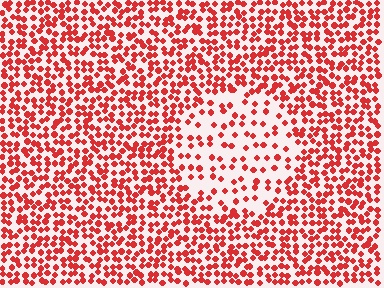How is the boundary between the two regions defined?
The boundary is defined by a change in element density (approximately 2.2x ratio). All elements are the same color, size, and shape.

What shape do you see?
I see a circle.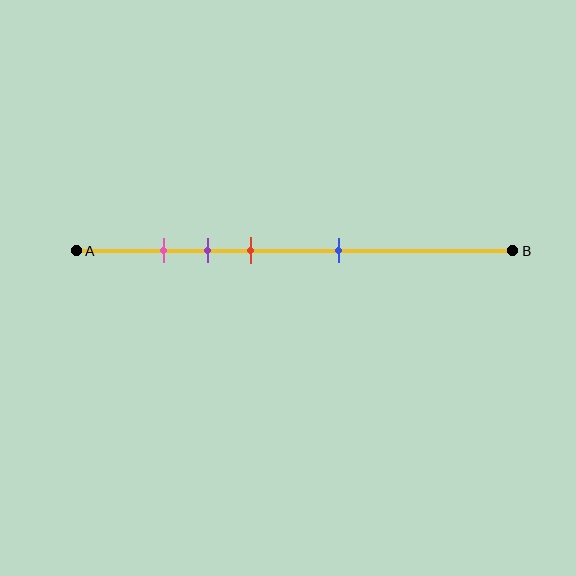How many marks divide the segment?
There are 4 marks dividing the segment.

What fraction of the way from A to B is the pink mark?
The pink mark is approximately 20% (0.2) of the way from A to B.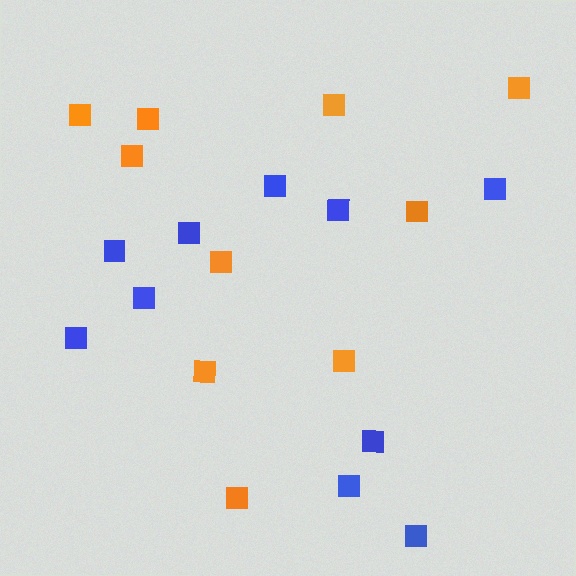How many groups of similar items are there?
There are 2 groups: one group of blue squares (10) and one group of orange squares (10).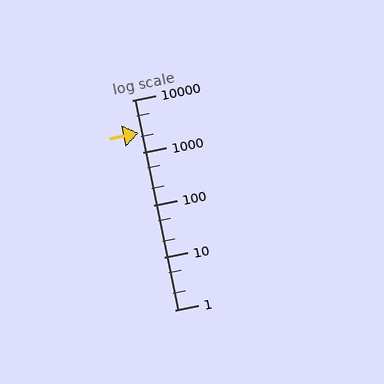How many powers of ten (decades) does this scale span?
The scale spans 4 decades, from 1 to 10000.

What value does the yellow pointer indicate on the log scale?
The pointer indicates approximately 2400.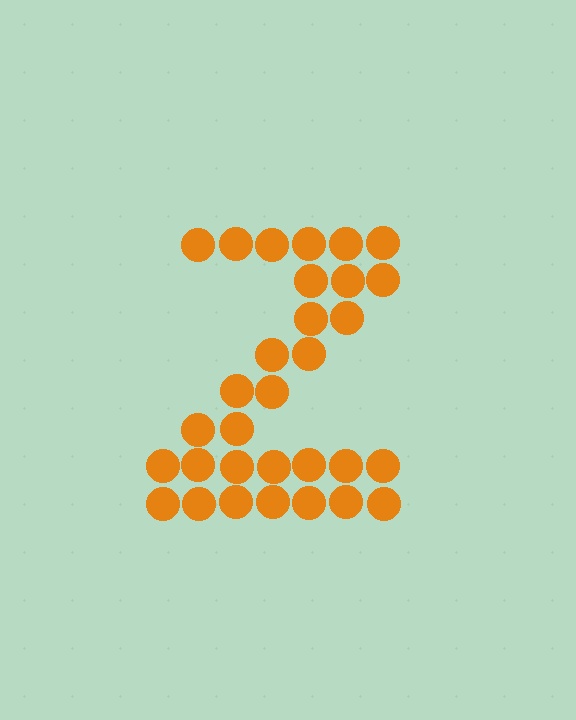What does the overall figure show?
The overall figure shows the letter Z.